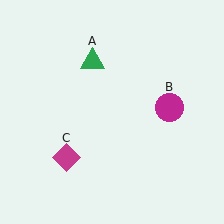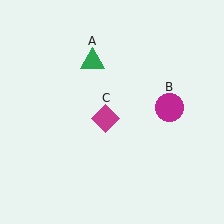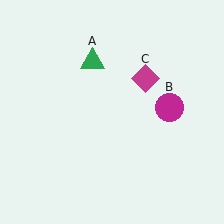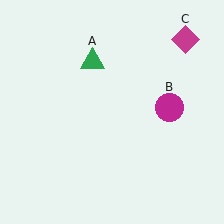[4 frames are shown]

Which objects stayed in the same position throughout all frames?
Green triangle (object A) and magenta circle (object B) remained stationary.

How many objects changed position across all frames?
1 object changed position: magenta diamond (object C).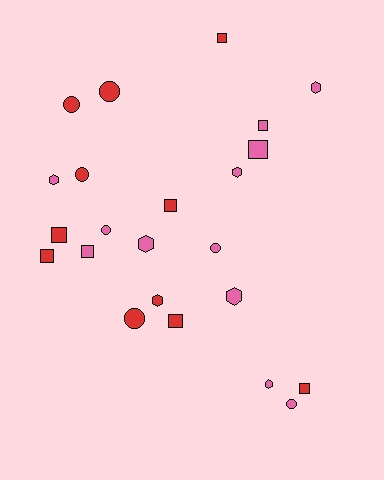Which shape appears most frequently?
Square, with 9 objects.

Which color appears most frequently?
Pink, with 12 objects.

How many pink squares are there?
There are 3 pink squares.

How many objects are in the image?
There are 23 objects.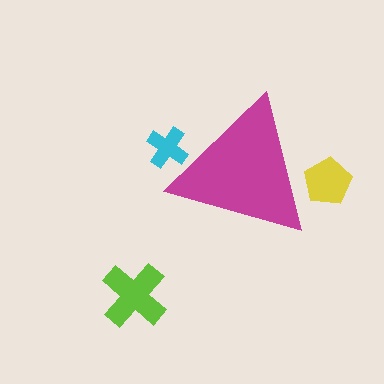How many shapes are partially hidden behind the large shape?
2 shapes are partially hidden.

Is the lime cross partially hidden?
No, the lime cross is fully visible.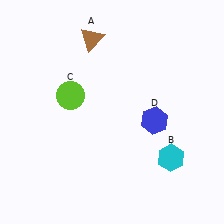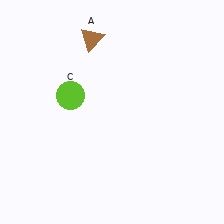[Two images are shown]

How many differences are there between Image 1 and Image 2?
There are 2 differences between the two images.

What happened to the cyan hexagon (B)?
The cyan hexagon (B) was removed in Image 2. It was in the bottom-right area of Image 1.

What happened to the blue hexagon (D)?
The blue hexagon (D) was removed in Image 2. It was in the bottom-right area of Image 1.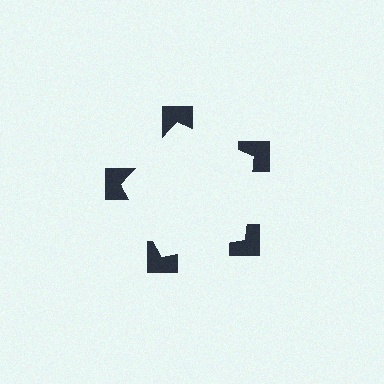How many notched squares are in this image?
There are 5 — one at each vertex of the illusory pentagon.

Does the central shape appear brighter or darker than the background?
It typically appears slightly brighter than the background, even though no actual brightness change is drawn.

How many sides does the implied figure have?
5 sides.